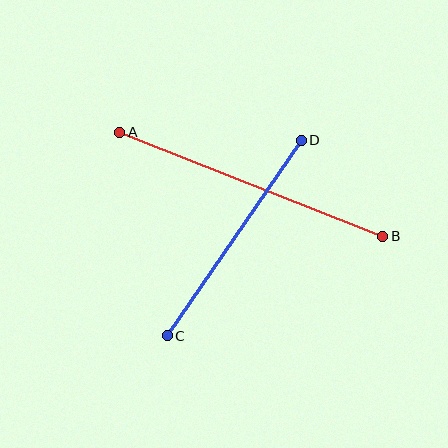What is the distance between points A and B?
The distance is approximately 283 pixels.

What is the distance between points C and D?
The distance is approximately 237 pixels.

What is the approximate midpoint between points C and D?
The midpoint is at approximately (234, 238) pixels.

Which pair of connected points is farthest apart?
Points A and B are farthest apart.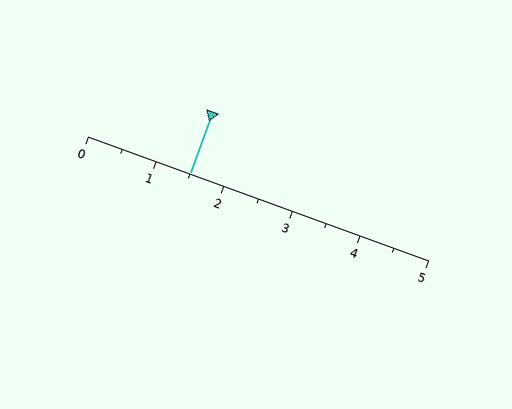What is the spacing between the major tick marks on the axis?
The major ticks are spaced 1 apart.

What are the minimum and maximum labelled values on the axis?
The axis runs from 0 to 5.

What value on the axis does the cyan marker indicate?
The marker indicates approximately 1.5.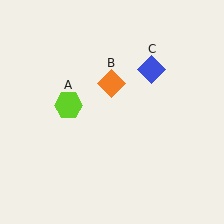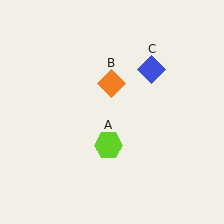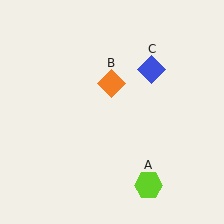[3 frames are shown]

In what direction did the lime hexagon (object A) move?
The lime hexagon (object A) moved down and to the right.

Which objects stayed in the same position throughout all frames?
Orange diamond (object B) and blue diamond (object C) remained stationary.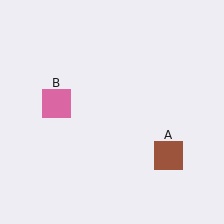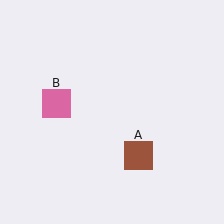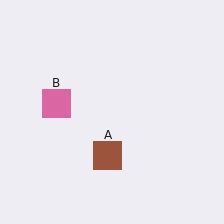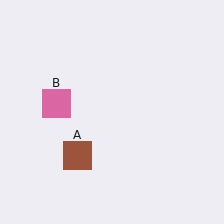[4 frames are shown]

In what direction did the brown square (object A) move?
The brown square (object A) moved left.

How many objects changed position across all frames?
1 object changed position: brown square (object A).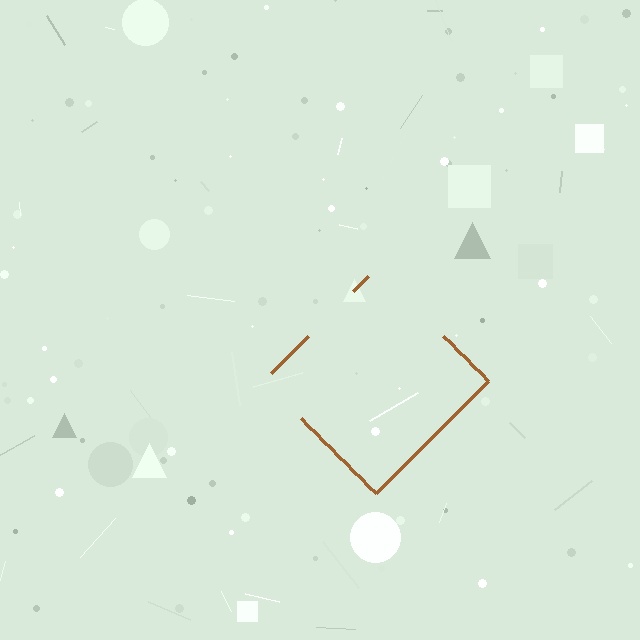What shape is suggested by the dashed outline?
The dashed outline suggests a diamond.